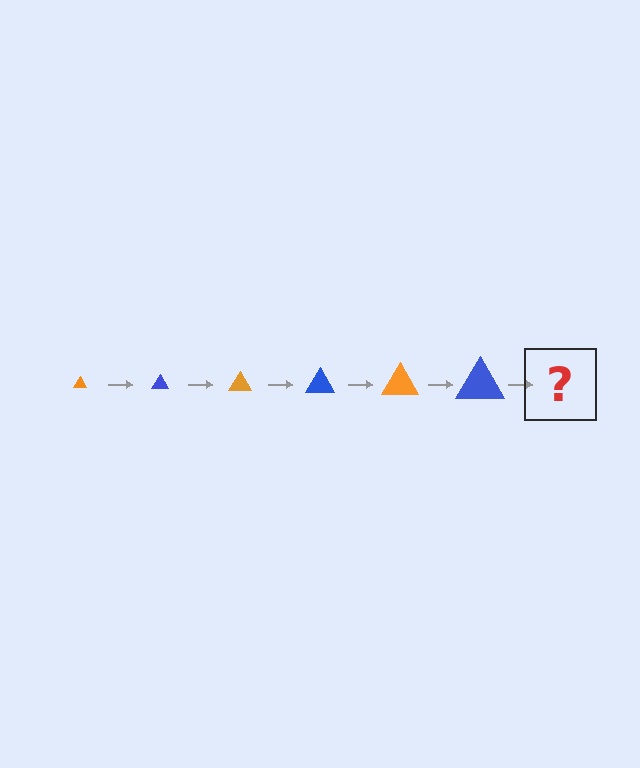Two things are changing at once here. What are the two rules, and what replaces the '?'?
The two rules are that the triangle grows larger each step and the color cycles through orange and blue. The '?' should be an orange triangle, larger than the previous one.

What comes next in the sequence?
The next element should be an orange triangle, larger than the previous one.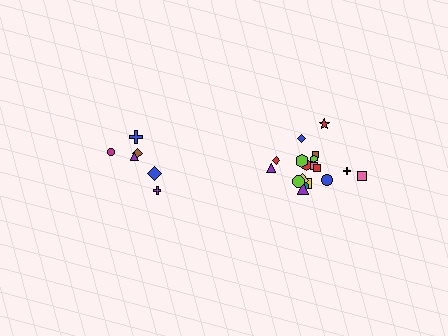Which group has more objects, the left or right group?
The right group.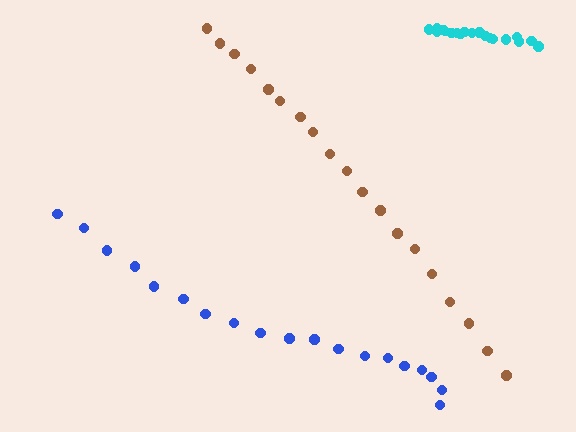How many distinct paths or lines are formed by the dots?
There are 3 distinct paths.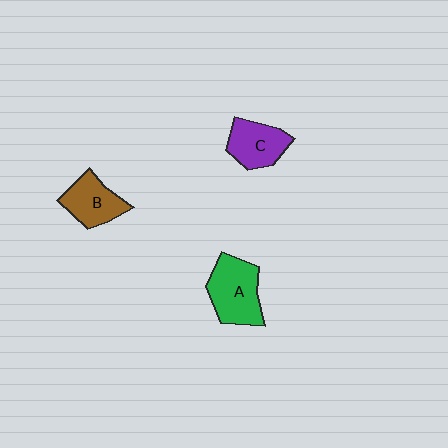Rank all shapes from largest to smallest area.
From largest to smallest: A (green), B (brown), C (purple).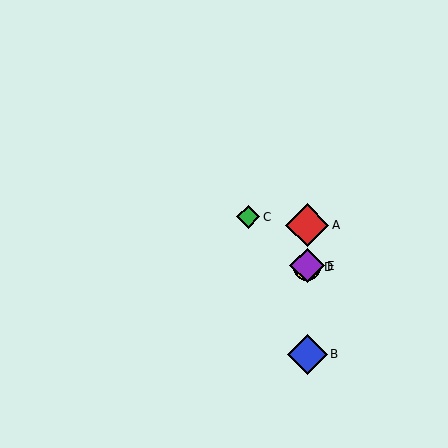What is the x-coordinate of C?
Object C is at x≈248.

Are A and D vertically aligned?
Yes, both are at x≈307.